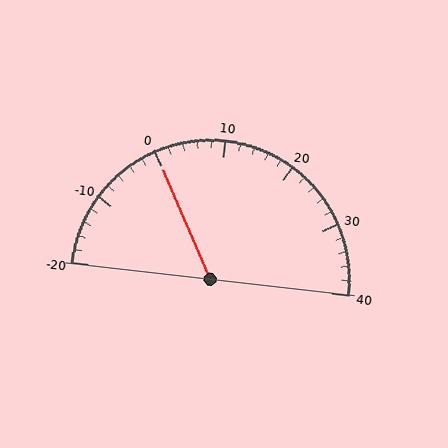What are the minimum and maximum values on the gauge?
The gauge ranges from -20 to 40.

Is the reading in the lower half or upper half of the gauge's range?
The reading is in the lower half of the range (-20 to 40).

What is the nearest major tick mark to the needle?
The nearest major tick mark is 0.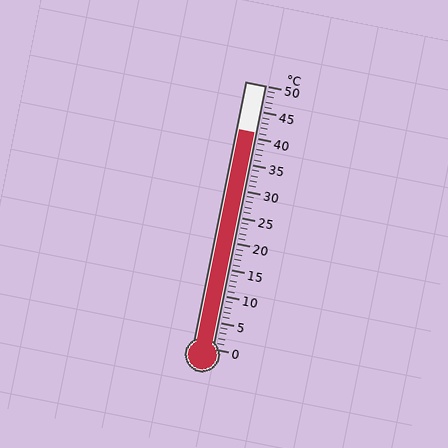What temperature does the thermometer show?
The thermometer shows approximately 41°C.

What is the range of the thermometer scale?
The thermometer scale ranges from 0°C to 50°C.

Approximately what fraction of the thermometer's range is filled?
The thermometer is filled to approximately 80% of its range.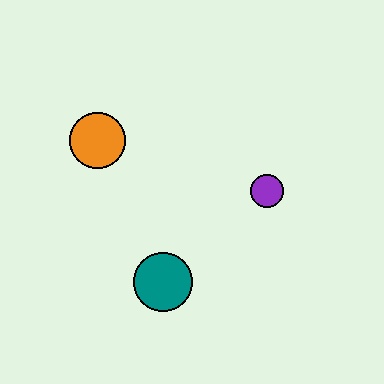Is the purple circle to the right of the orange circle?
Yes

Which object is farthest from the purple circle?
The orange circle is farthest from the purple circle.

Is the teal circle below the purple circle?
Yes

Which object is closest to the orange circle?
The teal circle is closest to the orange circle.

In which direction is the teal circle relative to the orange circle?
The teal circle is below the orange circle.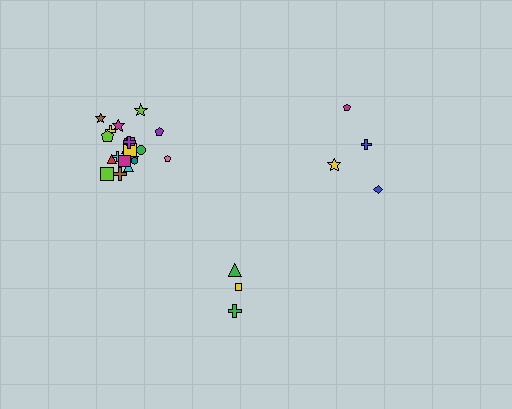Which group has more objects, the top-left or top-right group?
The top-left group.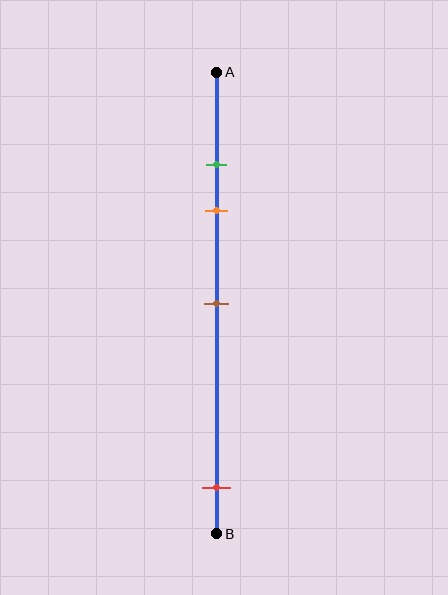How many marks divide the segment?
There are 4 marks dividing the segment.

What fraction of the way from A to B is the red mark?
The red mark is approximately 90% (0.9) of the way from A to B.